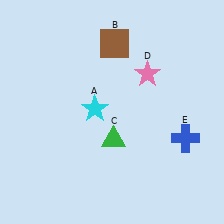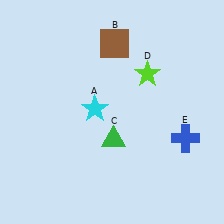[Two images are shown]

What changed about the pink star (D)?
In Image 1, D is pink. In Image 2, it changed to lime.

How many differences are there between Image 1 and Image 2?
There is 1 difference between the two images.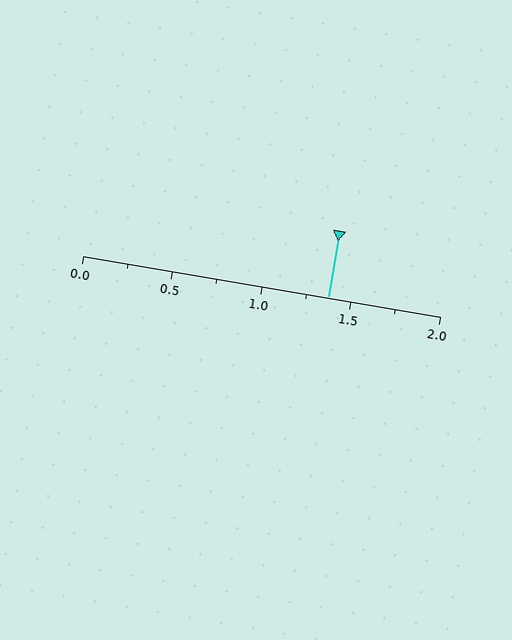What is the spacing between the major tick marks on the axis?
The major ticks are spaced 0.5 apart.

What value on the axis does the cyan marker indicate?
The marker indicates approximately 1.38.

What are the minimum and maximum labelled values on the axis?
The axis runs from 0.0 to 2.0.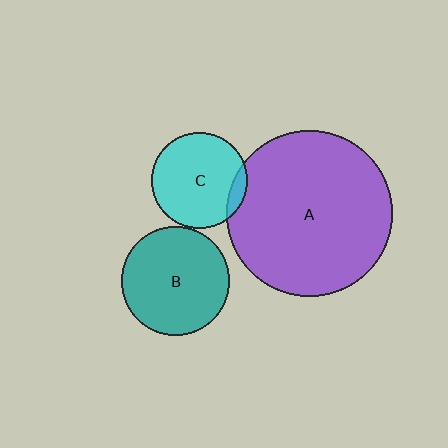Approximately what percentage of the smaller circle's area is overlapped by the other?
Approximately 10%.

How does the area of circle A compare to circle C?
Approximately 3.0 times.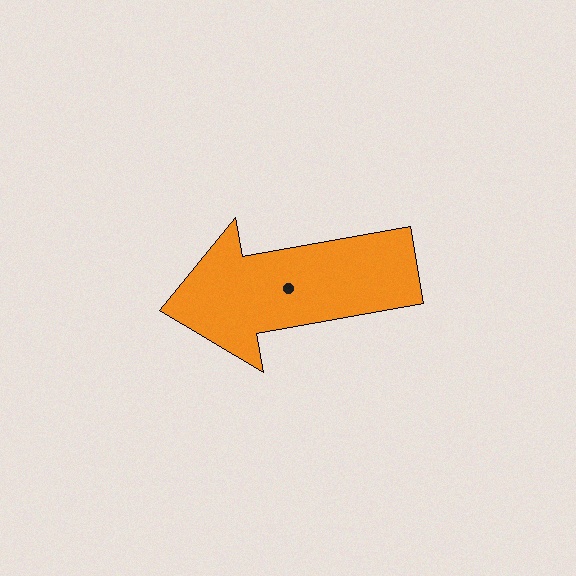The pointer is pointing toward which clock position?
Roughly 9 o'clock.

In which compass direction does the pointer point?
West.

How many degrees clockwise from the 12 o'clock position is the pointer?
Approximately 260 degrees.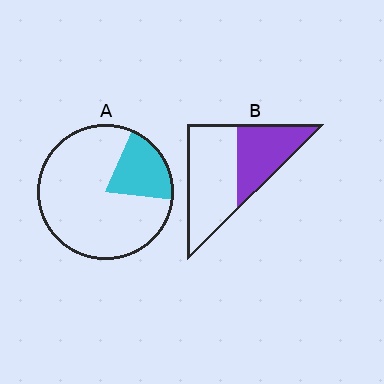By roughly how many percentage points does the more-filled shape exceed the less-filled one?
By roughly 20 percentage points (B over A).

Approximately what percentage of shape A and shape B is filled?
A is approximately 20% and B is approximately 40%.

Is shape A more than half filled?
No.